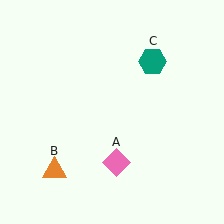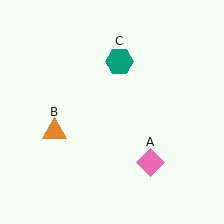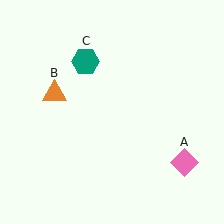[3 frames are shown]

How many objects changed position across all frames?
3 objects changed position: pink diamond (object A), orange triangle (object B), teal hexagon (object C).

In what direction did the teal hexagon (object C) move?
The teal hexagon (object C) moved left.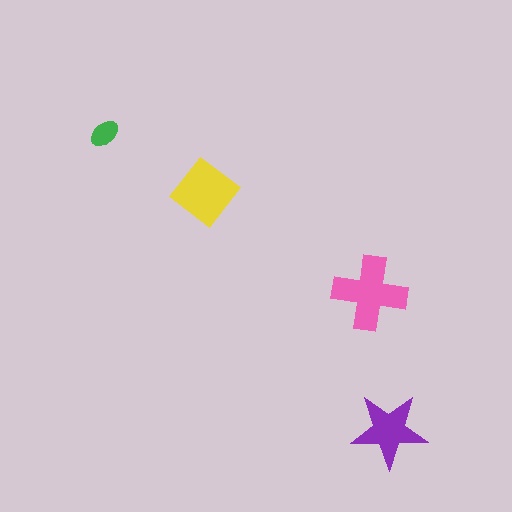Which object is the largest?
The pink cross.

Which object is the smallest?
The green ellipse.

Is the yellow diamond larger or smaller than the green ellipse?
Larger.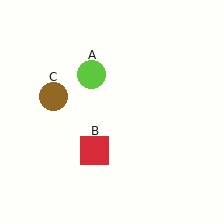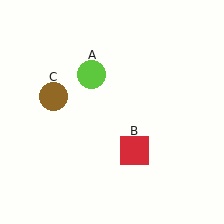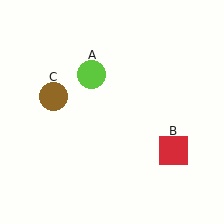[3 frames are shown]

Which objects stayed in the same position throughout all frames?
Lime circle (object A) and brown circle (object C) remained stationary.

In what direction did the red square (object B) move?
The red square (object B) moved right.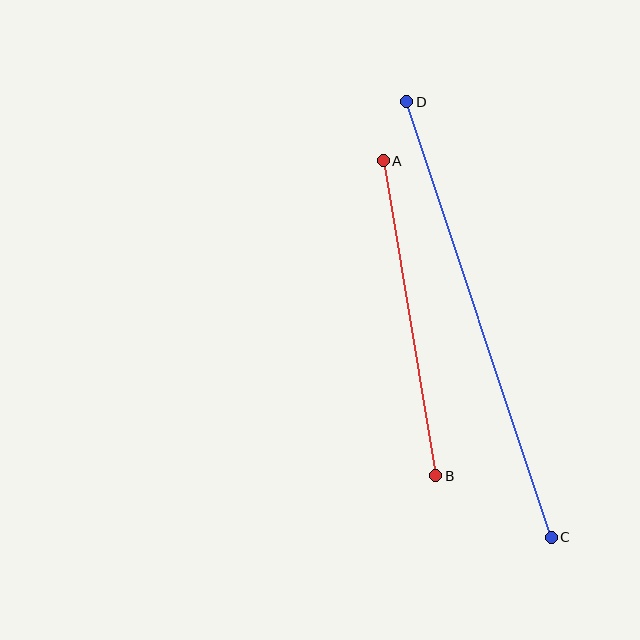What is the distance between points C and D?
The distance is approximately 459 pixels.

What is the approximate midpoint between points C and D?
The midpoint is at approximately (479, 319) pixels.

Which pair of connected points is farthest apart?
Points C and D are farthest apart.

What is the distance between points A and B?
The distance is approximately 319 pixels.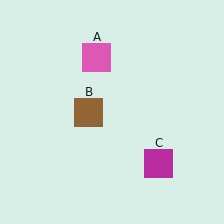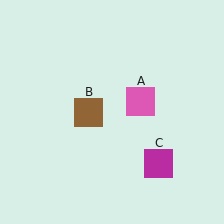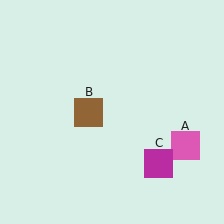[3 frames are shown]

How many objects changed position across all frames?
1 object changed position: pink square (object A).